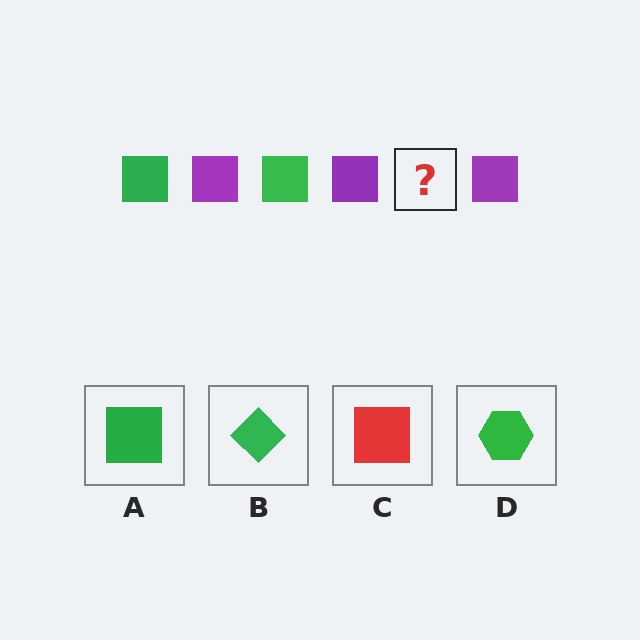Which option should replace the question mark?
Option A.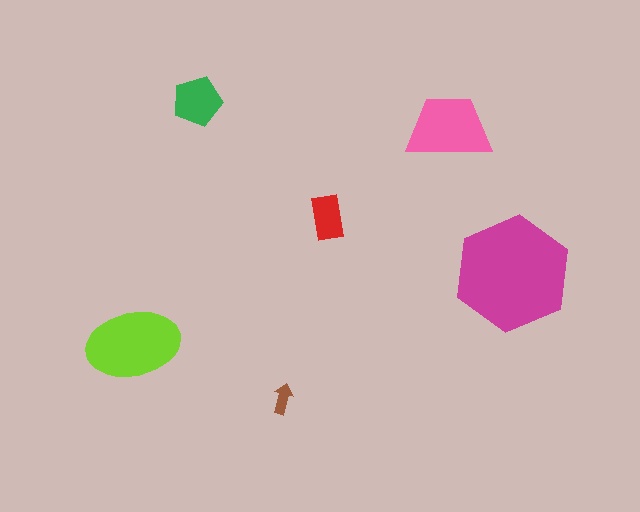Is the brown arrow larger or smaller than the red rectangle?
Smaller.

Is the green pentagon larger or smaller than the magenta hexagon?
Smaller.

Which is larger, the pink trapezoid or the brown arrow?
The pink trapezoid.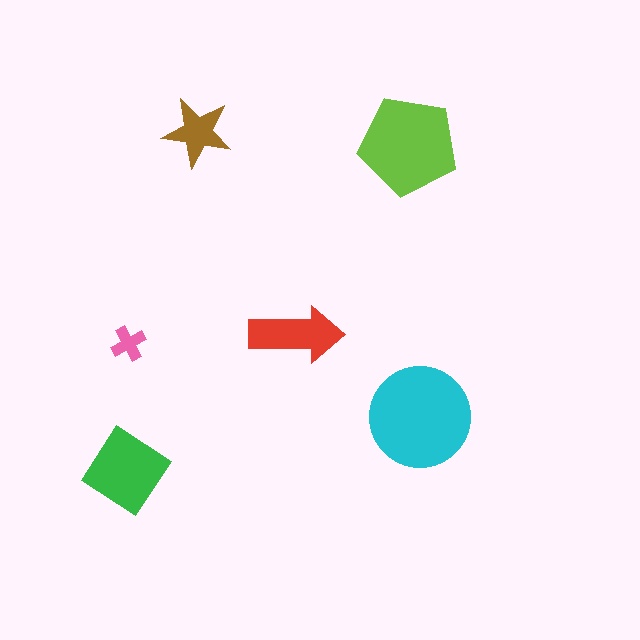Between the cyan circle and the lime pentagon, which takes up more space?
The cyan circle.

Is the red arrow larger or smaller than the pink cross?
Larger.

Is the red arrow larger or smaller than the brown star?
Larger.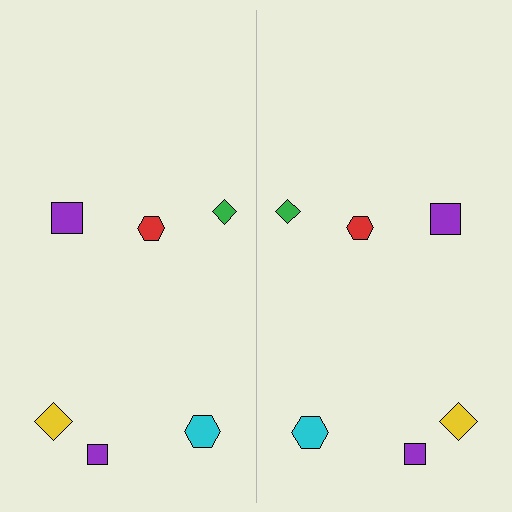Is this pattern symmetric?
Yes, this pattern has bilateral (reflection) symmetry.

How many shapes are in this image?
There are 12 shapes in this image.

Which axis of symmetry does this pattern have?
The pattern has a vertical axis of symmetry running through the center of the image.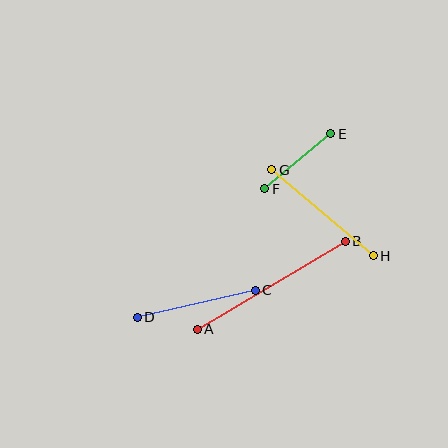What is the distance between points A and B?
The distance is approximately 172 pixels.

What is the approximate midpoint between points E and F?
The midpoint is at approximately (298, 161) pixels.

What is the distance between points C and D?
The distance is approximately 121 pixels.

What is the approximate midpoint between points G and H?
The midpoint is at approximately (323, 213) pixels.